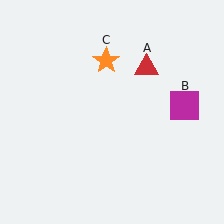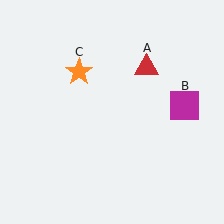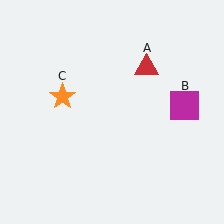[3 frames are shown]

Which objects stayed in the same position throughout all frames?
Red triangle (object A) and magenta square (object B) remained stationary.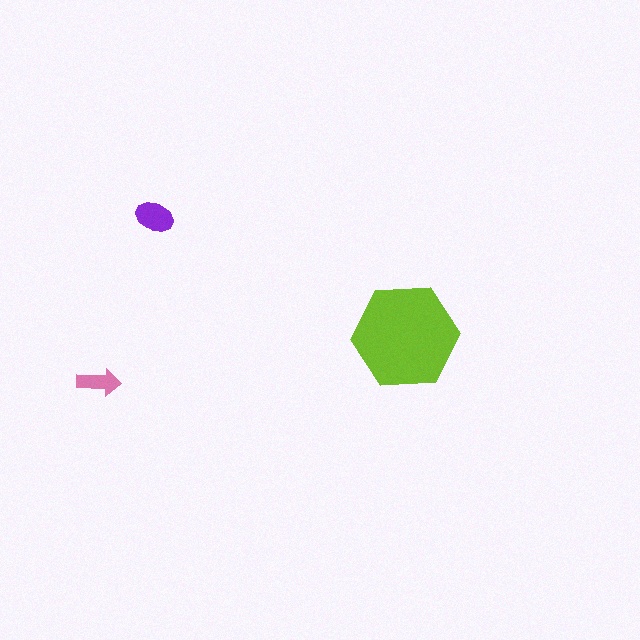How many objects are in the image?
There are 3 objects in the image.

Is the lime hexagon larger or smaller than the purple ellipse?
Larger.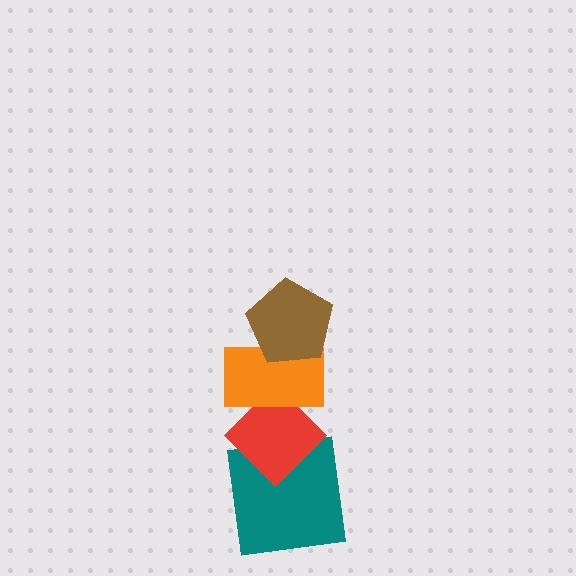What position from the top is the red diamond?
The red diamond is 3rd from the top.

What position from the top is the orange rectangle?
The orange rectangle is 2nd from the top.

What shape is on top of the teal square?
The red diamond is on top of the teal square.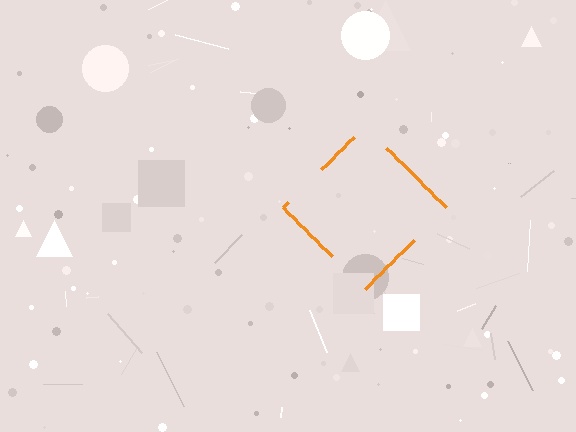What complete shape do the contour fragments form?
The contour fragments form a diamond.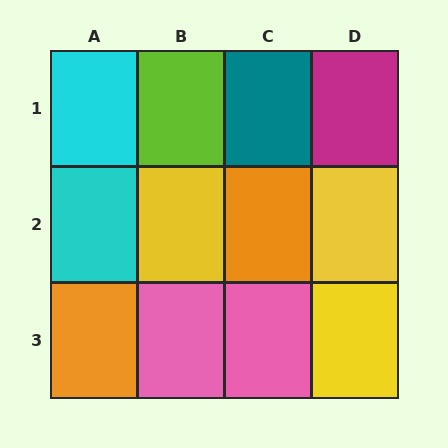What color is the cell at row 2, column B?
Yellow.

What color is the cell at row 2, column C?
Orange.